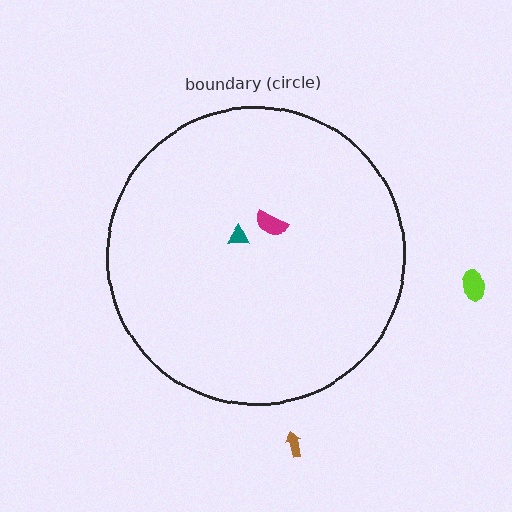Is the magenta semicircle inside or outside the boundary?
Inside.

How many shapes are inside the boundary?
2 inside, 2 outside.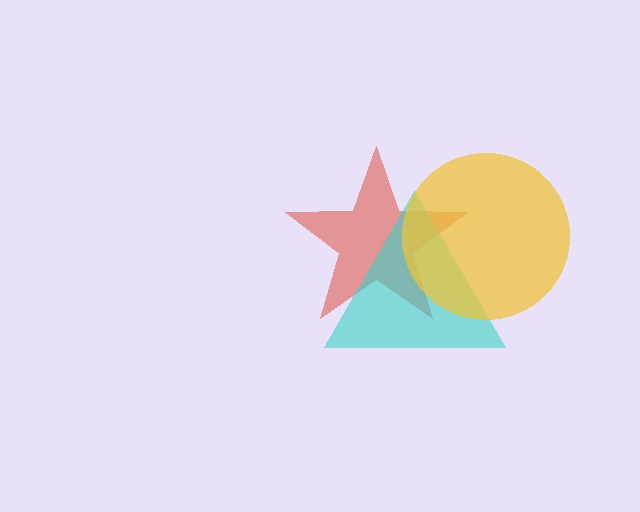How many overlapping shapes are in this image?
There are 3 overlapping shapes in the image.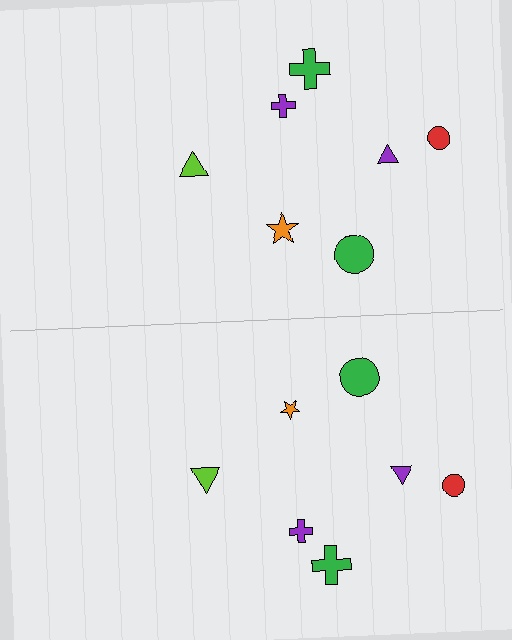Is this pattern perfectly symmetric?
No, the pattern is not perfectly symmetric. The orange star on the bottom side has a different size than its mirror counterpart.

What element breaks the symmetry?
The orange star on the bottom side has a different size than its mirror counterpart.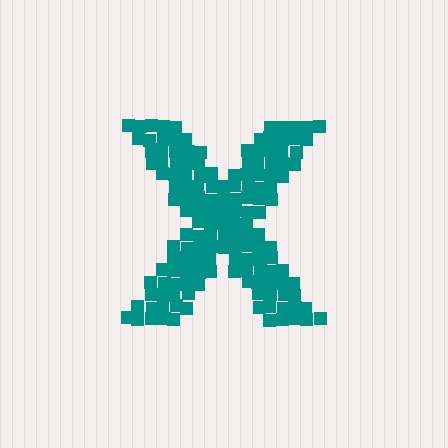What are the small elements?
The small elements are squares.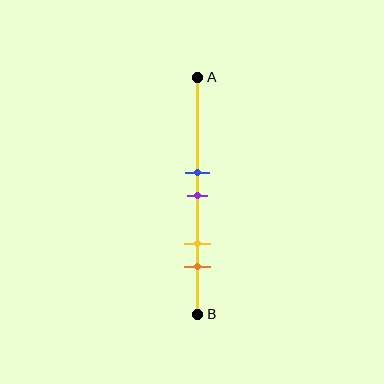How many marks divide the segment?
There are 4 marks dividing the segment.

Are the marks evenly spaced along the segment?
No, the marks are not evenly spaced.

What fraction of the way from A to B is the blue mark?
The blue mark is approximately 40% (0.4) of the way from A to B.